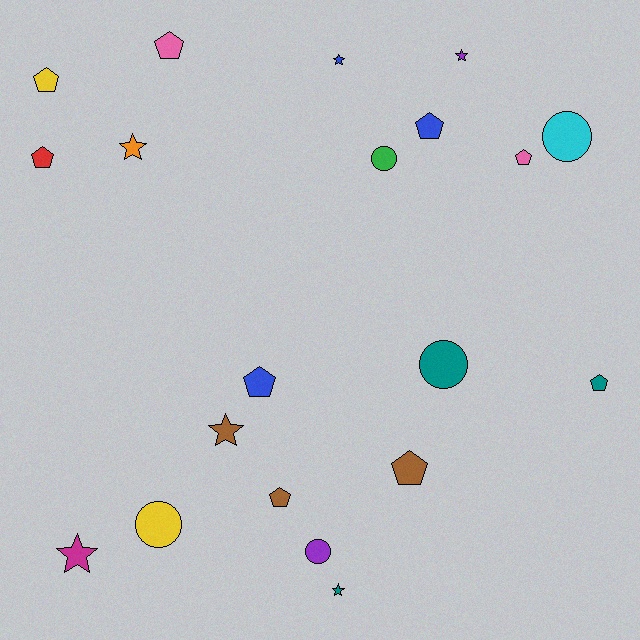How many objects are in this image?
There are 20 objects.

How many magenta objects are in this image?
There is 1 magenta object.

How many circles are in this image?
There are 5 circles.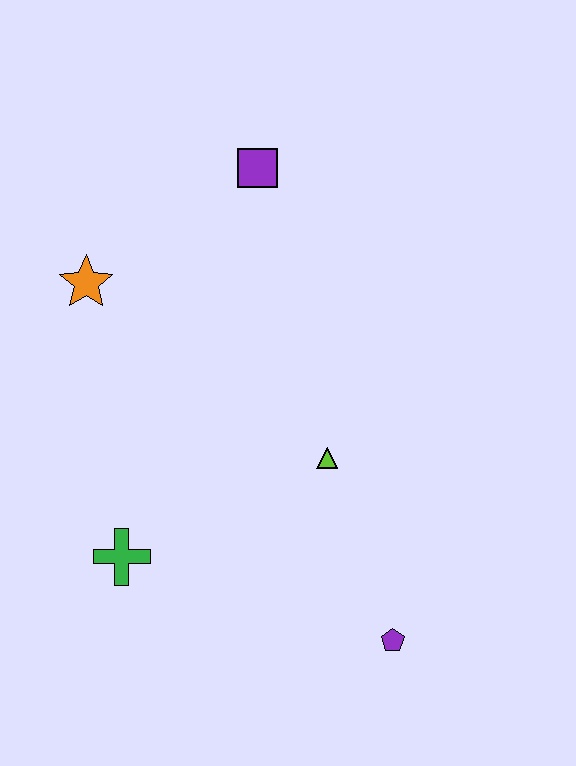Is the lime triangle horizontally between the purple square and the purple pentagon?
Yes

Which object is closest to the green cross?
The lime triangle is closest to the green cross.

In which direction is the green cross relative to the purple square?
The green cross is below the purple square.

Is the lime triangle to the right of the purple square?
Yes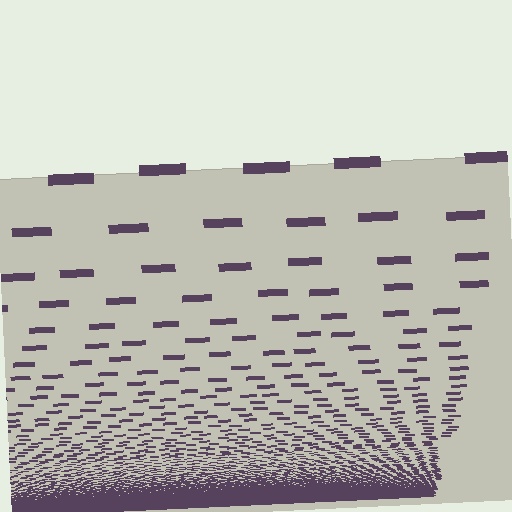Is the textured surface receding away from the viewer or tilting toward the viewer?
The surface appears to tilt toward the viewer. Texture elements get larger and sparser toward the top.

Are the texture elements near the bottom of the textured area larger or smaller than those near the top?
Smaller. The gradient is inverted — elements near the bottom are smaller and denser.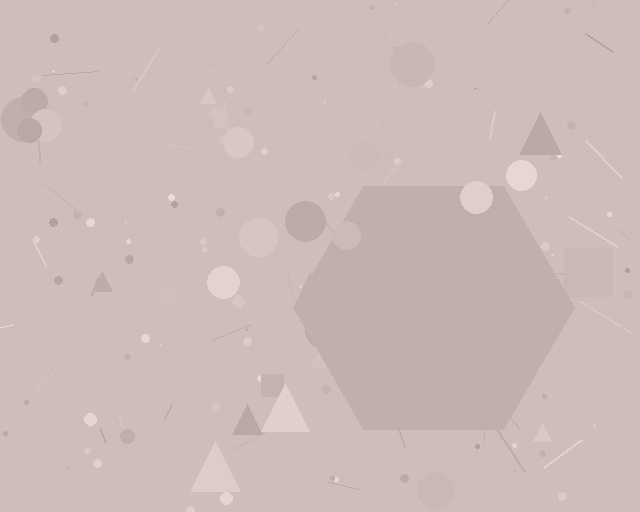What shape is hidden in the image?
A hexagon is hidden in the image.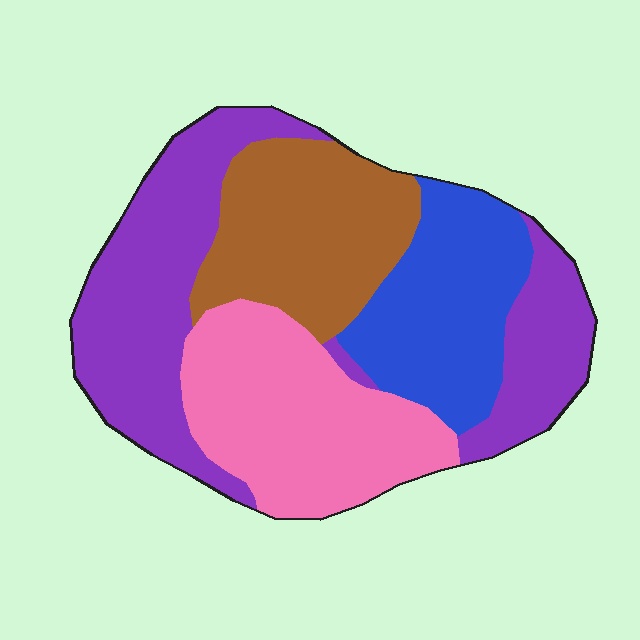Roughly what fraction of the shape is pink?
Pink takes up between a sixth and a third of the shape.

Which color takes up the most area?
Purple, at roughly 35%.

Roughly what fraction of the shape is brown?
Brown takes up about one fifth (1/5) of the shape.